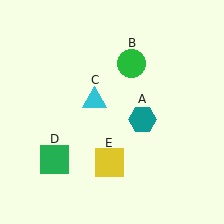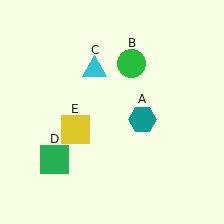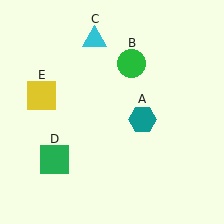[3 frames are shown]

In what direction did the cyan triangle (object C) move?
The cyan triangle (object C) moved up.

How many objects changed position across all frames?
2 objects changed position: cyan triangle (object C), yellow square (object E).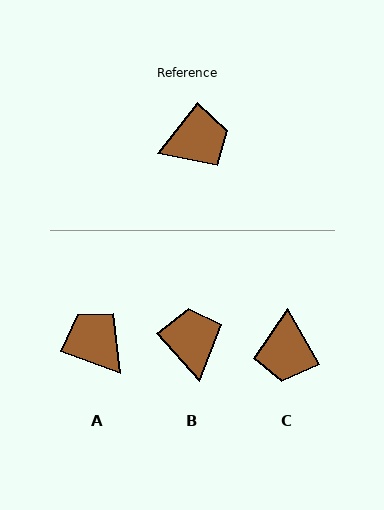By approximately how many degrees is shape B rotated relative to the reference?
Approximately 80 degrees counter-clockwise.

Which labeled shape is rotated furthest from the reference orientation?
C, about 113 degrees away.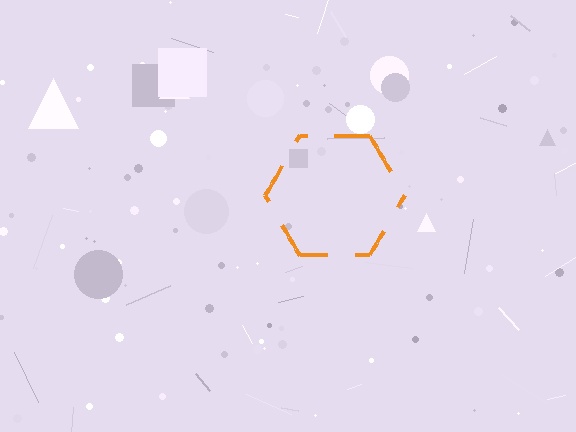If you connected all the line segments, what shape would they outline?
They would outline a hexagon.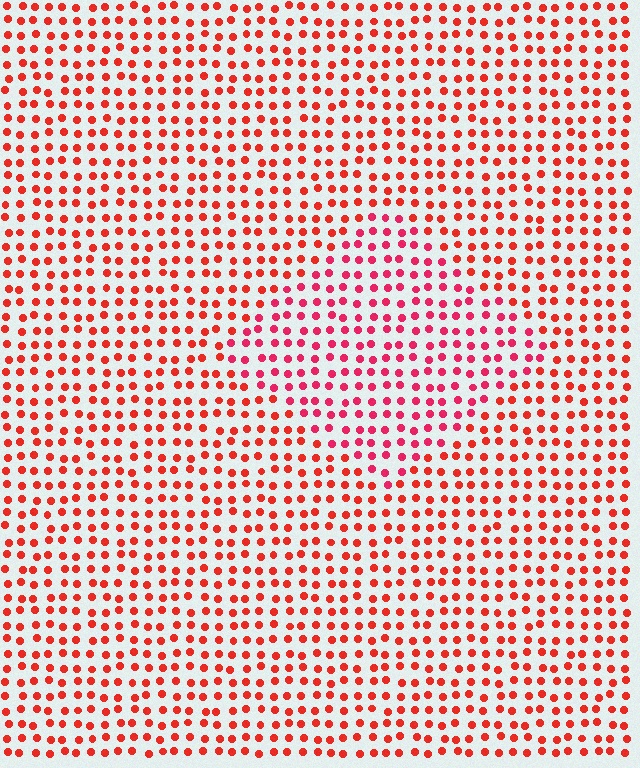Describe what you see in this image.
The image is filled with small red elements in a uniform arrangement. A diamond-shaped region is visible where the elements are tinted to a slightly different hue, forming a subtle color boundary.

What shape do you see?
I see a diamond.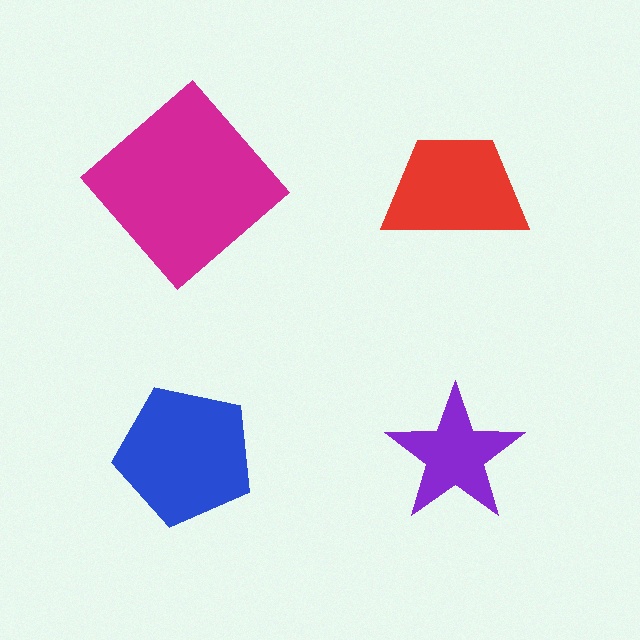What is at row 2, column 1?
A blue pentagon.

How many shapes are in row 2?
2 shapes.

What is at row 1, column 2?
A red trapezoid.